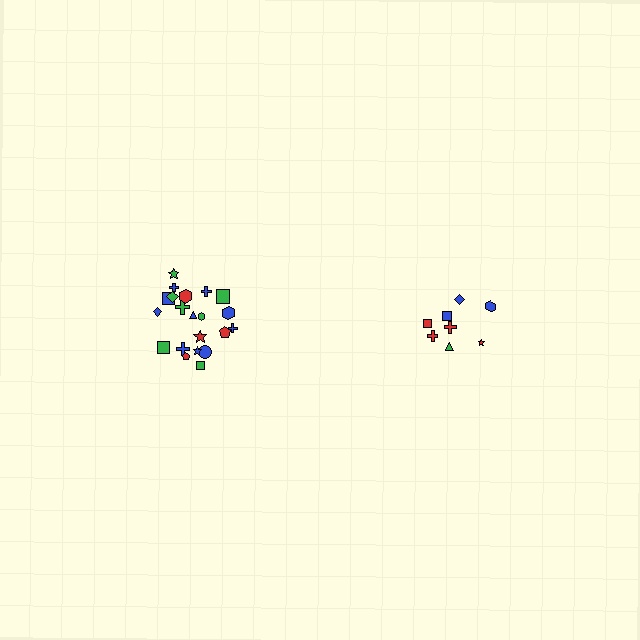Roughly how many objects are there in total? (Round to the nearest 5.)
Roughly 30 objects in total.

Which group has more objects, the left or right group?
The left group.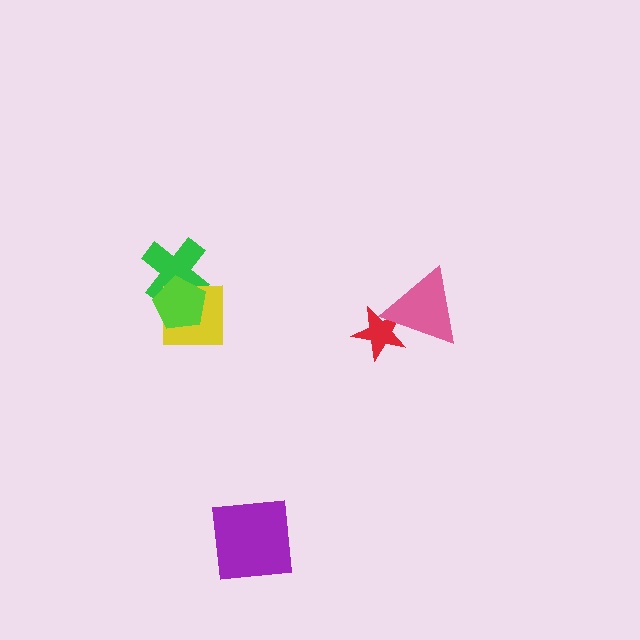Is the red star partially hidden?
Yes, it is partially covered by another shape.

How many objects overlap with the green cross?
2 objects overlap with the green cross.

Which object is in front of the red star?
The pink triangle is in front of the red star.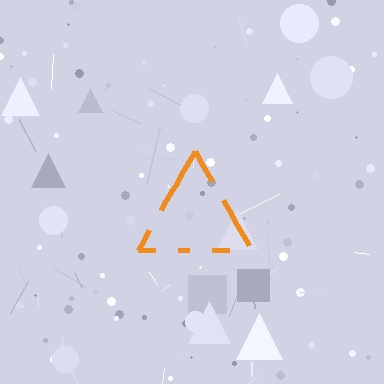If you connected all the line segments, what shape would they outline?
They would outline a triangle.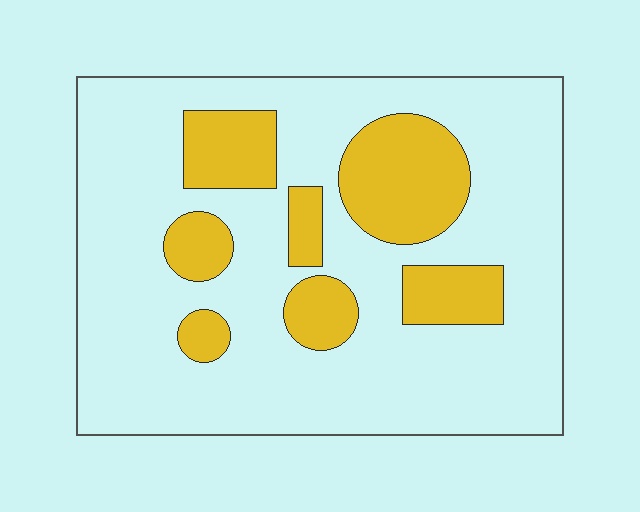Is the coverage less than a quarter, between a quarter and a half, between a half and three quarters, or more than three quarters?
Less than a quarter.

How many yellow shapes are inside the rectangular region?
7.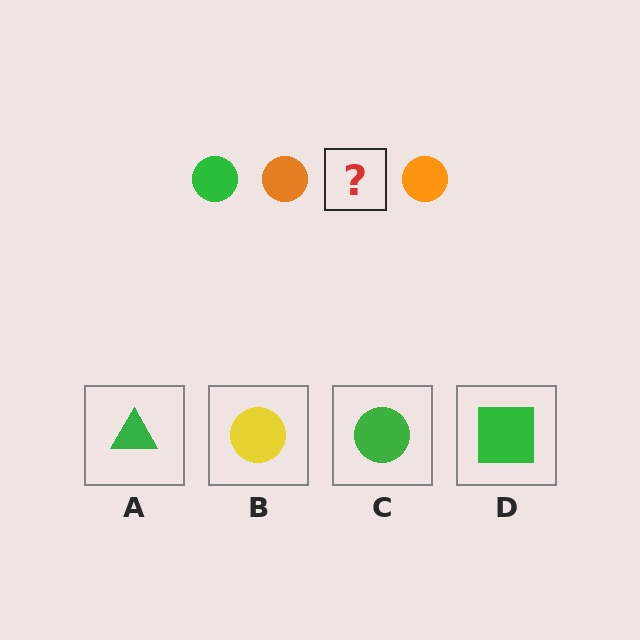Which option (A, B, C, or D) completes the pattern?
C.